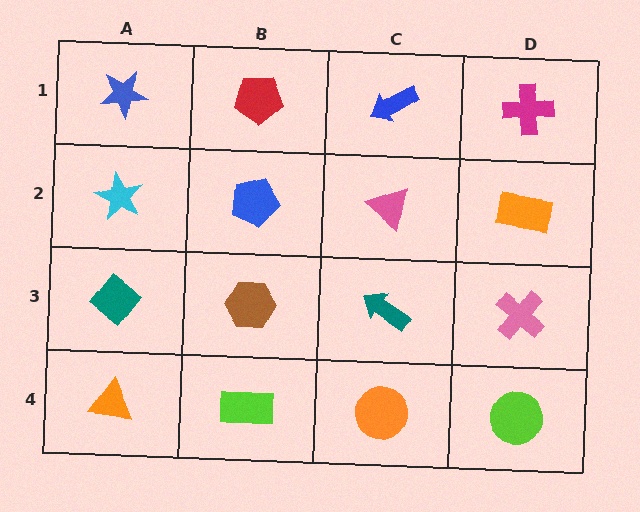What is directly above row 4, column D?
A pink cross.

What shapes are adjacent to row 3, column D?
An orange rectangle (row 2, column D), a lime circle (row 4, column D), a teal arrow (row 3, column C).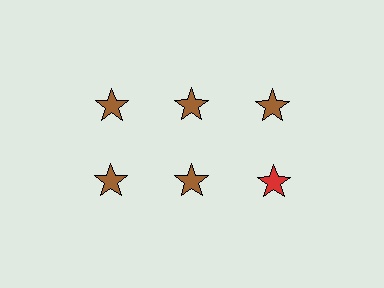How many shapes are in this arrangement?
There are 6 shapes arranged in a grid pattern.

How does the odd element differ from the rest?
It has a different color: red instead of brown.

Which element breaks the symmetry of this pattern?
The red star in the second row, center column breaks the symmetry. All other shapes are brown stars.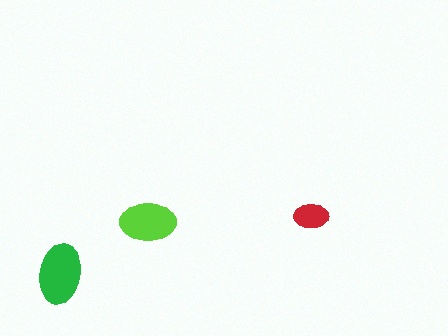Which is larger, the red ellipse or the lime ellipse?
The lime one.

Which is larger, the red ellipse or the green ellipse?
The green one.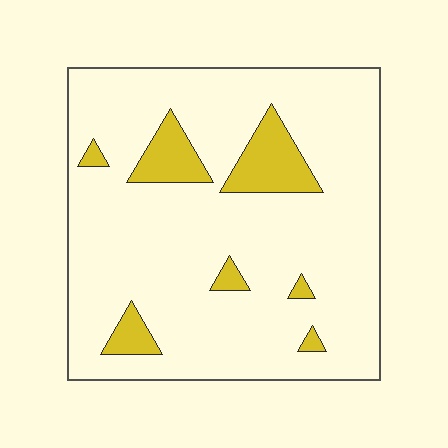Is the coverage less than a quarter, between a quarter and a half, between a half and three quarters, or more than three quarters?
Less than a quarter.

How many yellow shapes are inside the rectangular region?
7.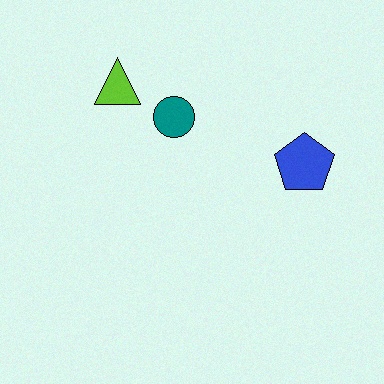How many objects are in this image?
There are 3 objects.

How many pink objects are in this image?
There are no pink objects.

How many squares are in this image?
There are no squares.